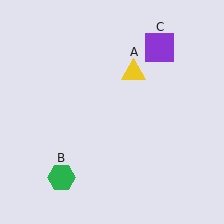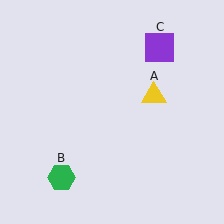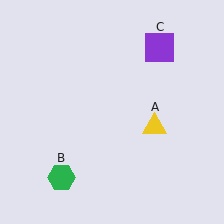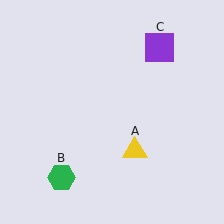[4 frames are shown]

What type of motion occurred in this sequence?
The yellow triangle (object A) rotated clockwise around the center of the scene.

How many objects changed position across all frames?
1 object changed position: yellow triangle (object A).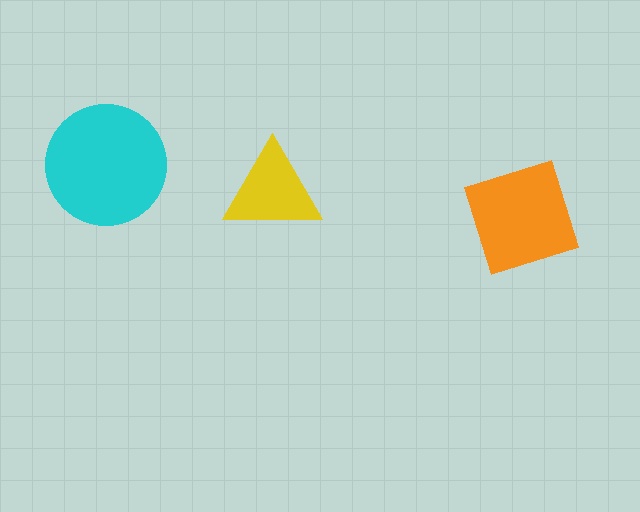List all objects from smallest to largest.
The yellow triangle, the orange square, the cyan circle.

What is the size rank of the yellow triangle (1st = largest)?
3rd.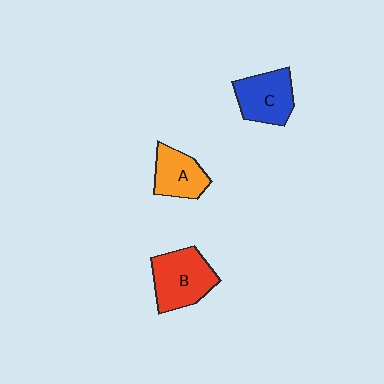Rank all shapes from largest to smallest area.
From largest to smallest: B (red), C (blue), A (orange).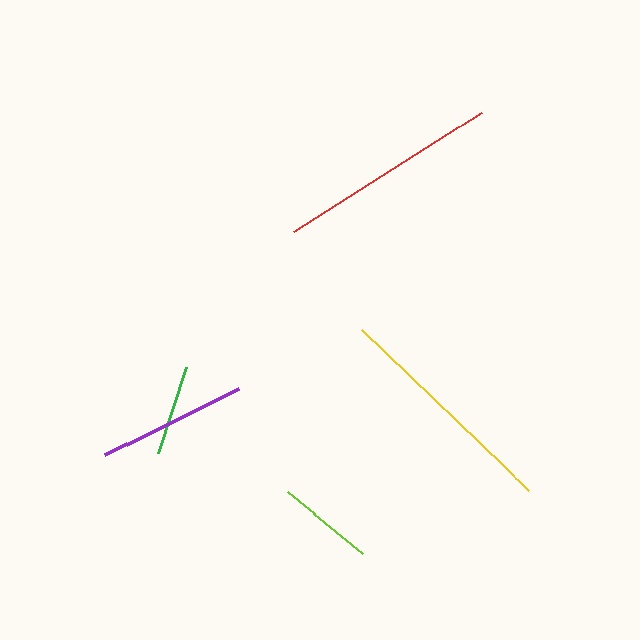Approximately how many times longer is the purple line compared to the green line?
The purple line is approximately 1.7 times the length of the green line.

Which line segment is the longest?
The yellow line is the longest at approximately 232 pixels.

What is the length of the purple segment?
The purple segment is approximately 151 pixels long.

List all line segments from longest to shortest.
From longest to shortest: yellow, red, purple, lime, green.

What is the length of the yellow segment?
The yellow segment is approximately 232 pixels long.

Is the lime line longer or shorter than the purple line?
The purple line is longer than the lime line.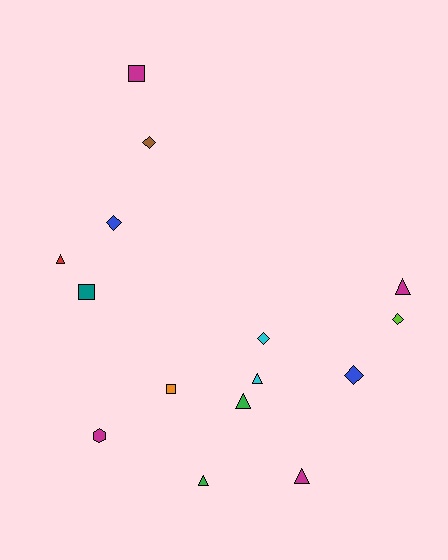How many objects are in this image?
There are 15 objects.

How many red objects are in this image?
There is 1 red object.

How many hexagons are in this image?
There is 1 hexagon.